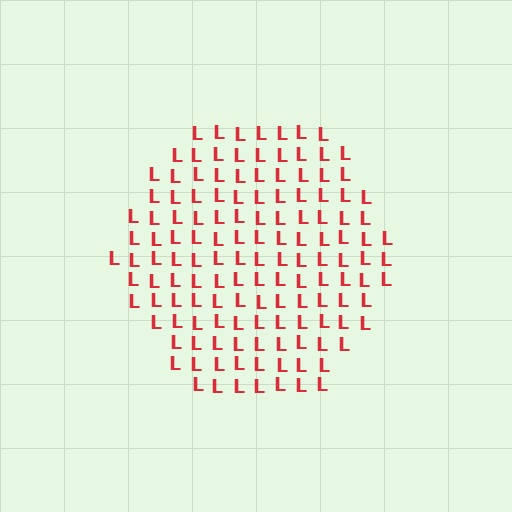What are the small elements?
The small elements are letter L's.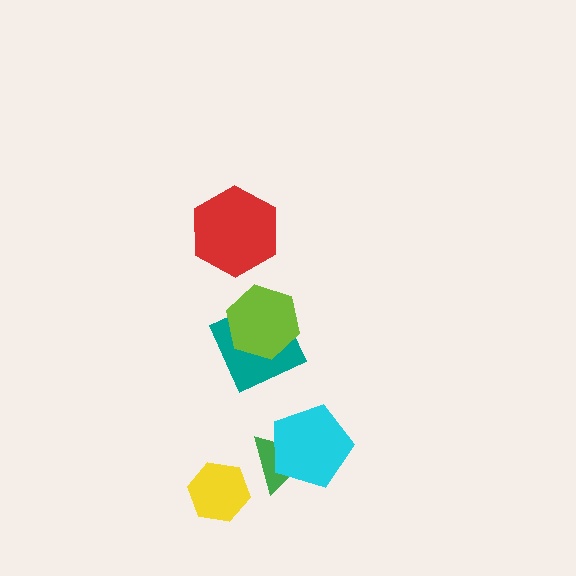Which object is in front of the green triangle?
The cyan pentagon is in front of the green triangle.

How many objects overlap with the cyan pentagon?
1 object overlaps with the cyan pentagon.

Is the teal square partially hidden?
Yes, it is partially covered by another shape.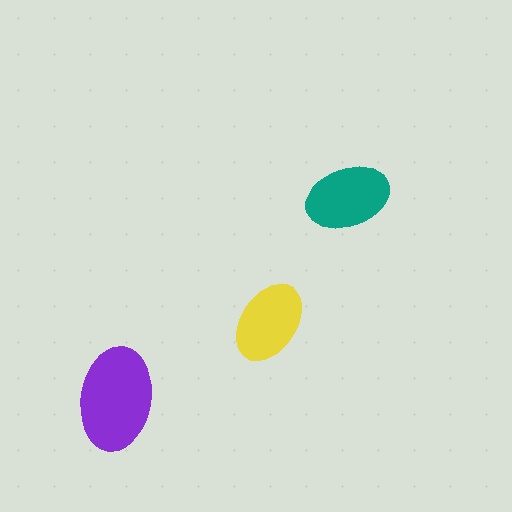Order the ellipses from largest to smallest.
the purple one, the teal one, the yellow one.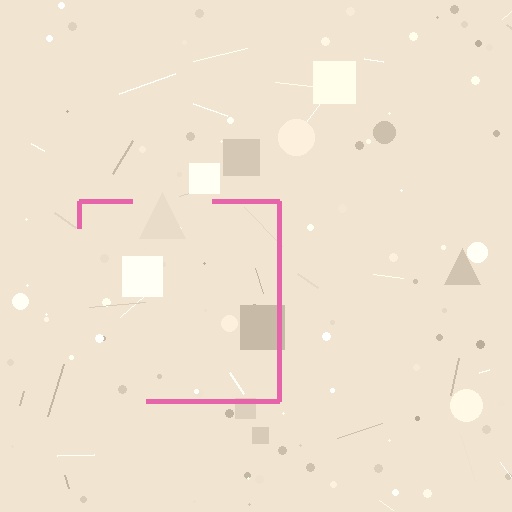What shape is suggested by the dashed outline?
The dashed outline suggests a square.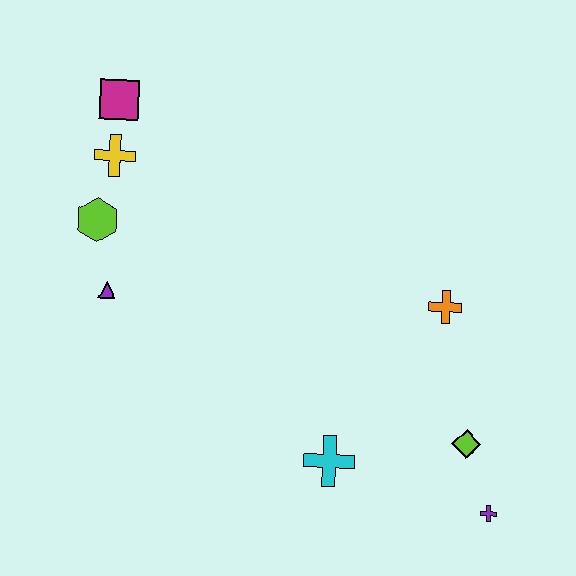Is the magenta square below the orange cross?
No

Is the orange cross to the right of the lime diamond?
No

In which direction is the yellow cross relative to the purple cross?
The yellow cross is to the left of the purple cross.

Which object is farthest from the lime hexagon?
The purple cross is farthest from the lime hexagon.